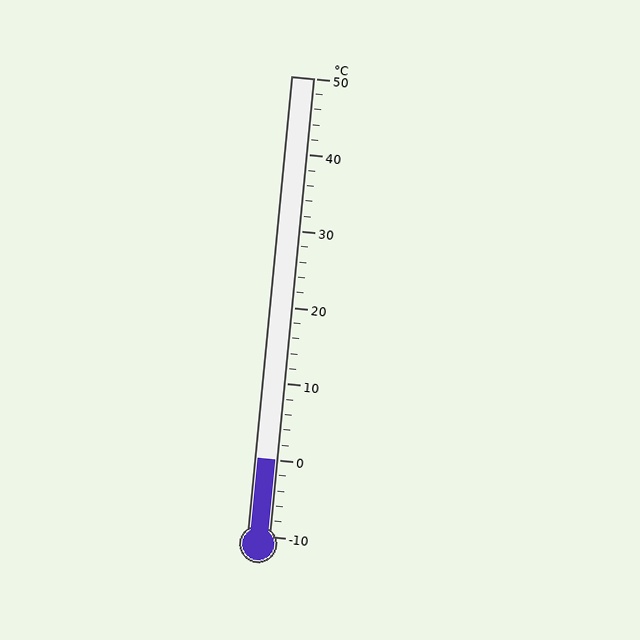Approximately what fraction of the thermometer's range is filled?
The thermometer is filled to approximately 15% of its range.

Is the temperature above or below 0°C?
The temperature is at 0°C.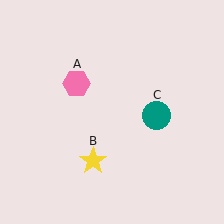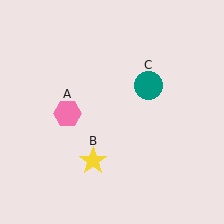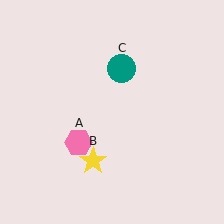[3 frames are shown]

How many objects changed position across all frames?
2 objects changed position: pink hexagon (object A), teal circle (object C).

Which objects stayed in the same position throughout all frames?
Yellow star (object B) remained stationary.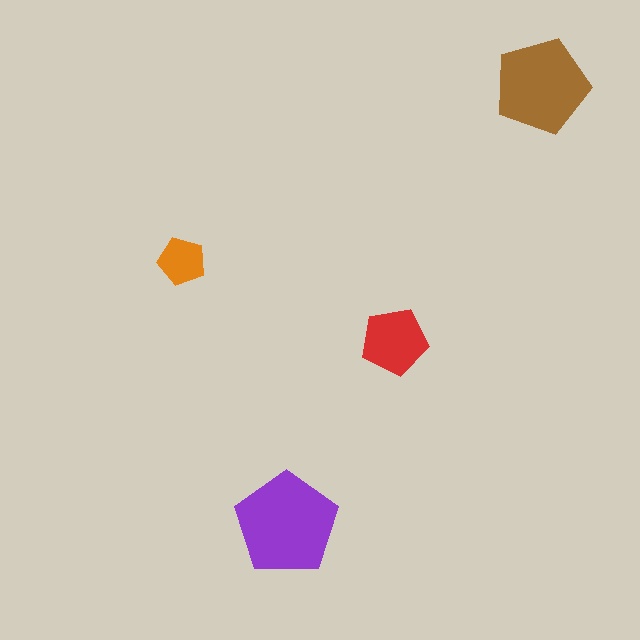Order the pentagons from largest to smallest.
the purple one, the brown one, the red one, the orange one.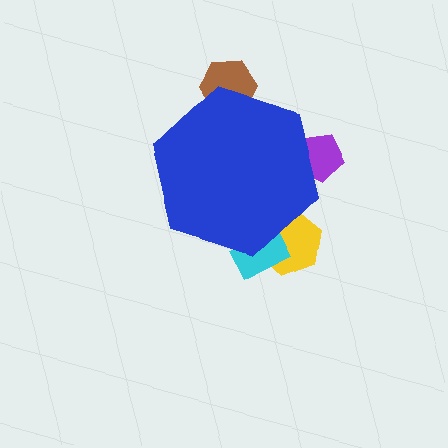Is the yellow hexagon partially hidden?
Yes, the yellow hexagon is partially hidden behind the blue hexagon.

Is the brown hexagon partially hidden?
Yes, the brown hexagon is partially hidden behind the blue hexagon.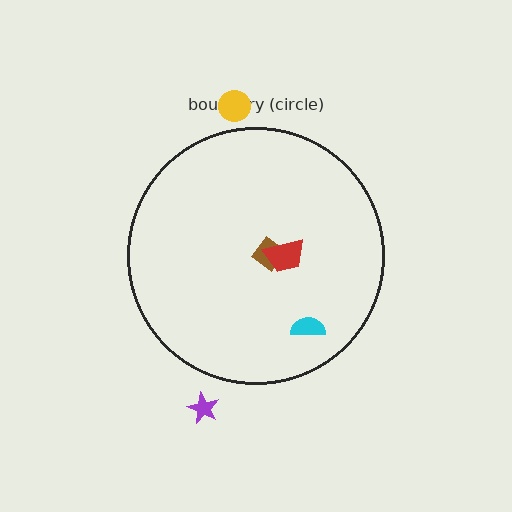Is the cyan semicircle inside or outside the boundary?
Inside.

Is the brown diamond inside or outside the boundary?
Inside.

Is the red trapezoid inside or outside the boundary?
Inside.